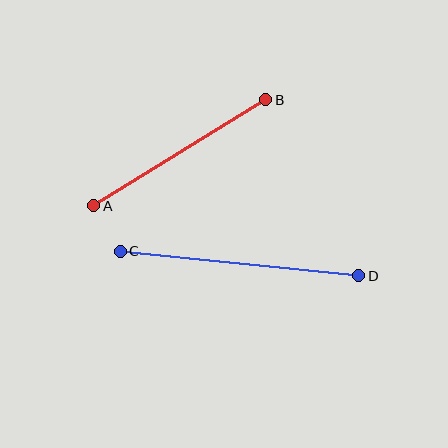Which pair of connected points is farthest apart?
Points C and D are farthest apart.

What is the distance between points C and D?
The distance is approximately 240 pixels.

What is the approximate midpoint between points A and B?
The midpoint is at approximately (180, 153) pixels.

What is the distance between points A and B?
The distance is approximately 202 pixels.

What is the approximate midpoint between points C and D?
The midpoint is at approximately (239, 264) pixels.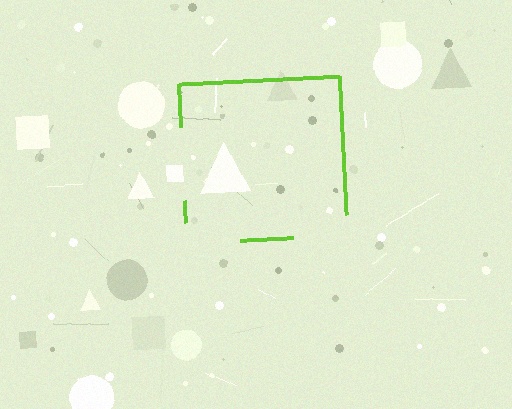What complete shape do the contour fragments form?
The contour fragments form a square.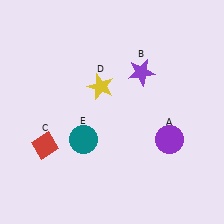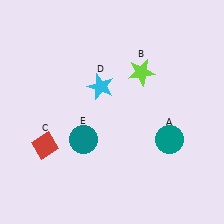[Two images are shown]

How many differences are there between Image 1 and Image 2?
There are 3 differences between the two images.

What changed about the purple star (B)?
In Image 1, B is purple. In Image 2, it changed to lime.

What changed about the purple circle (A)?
In Image 1, A is purple. In Image 2, it changed to teal.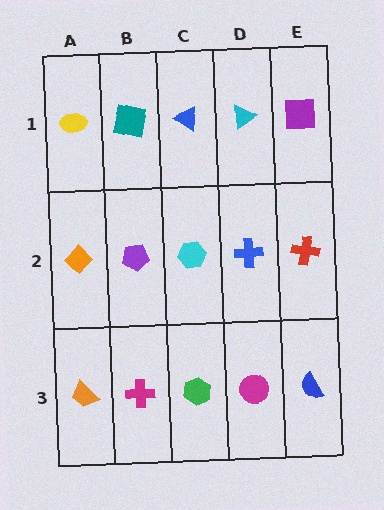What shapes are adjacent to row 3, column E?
A red cross (row 2, column E), a magenta circle (row 3, column D).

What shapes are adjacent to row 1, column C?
A cyan hexagon (row 2, column C), a teal square (row 1, column B), a cyan triangle (row 1, column D).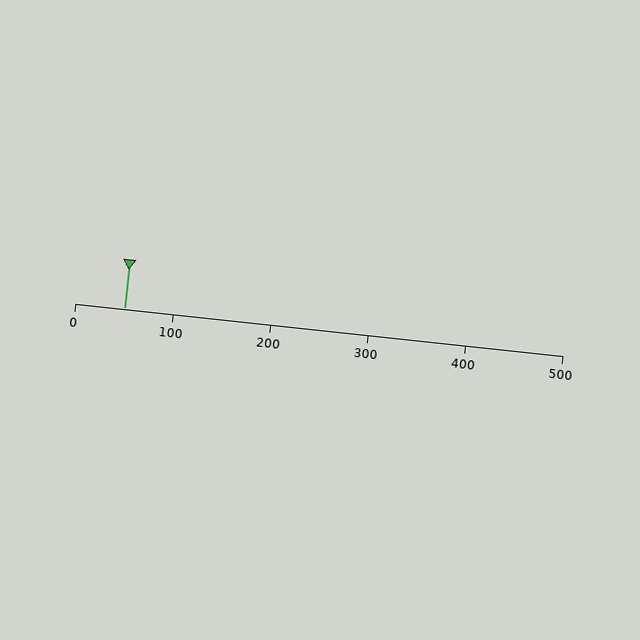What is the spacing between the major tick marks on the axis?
The major ticks are spaced 100 apart.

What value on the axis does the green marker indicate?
The marker indicates approximately 50.